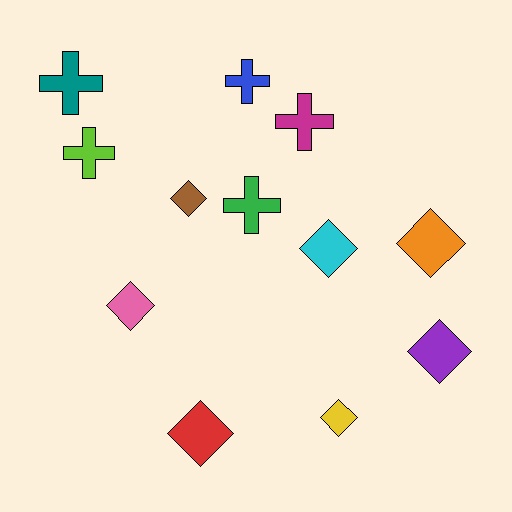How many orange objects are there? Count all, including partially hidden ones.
There is 1 orange object.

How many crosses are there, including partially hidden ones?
There are 5 crosses.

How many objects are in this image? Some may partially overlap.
There are 12 objects.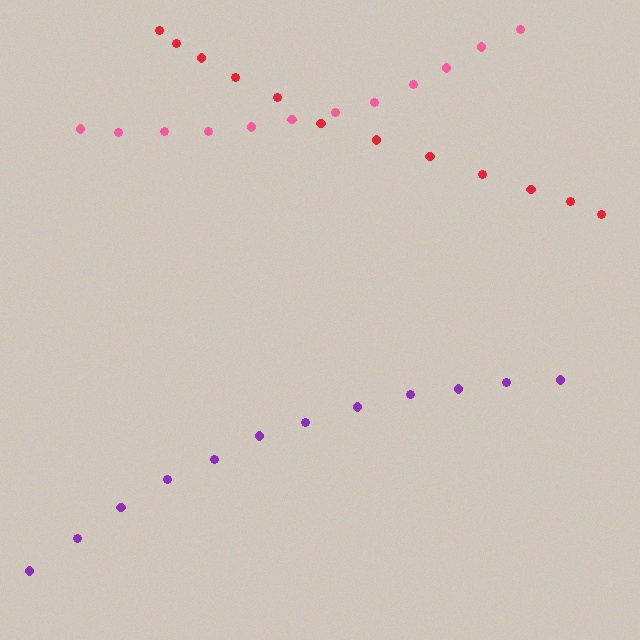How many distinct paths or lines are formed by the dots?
There are 3 distinct paths.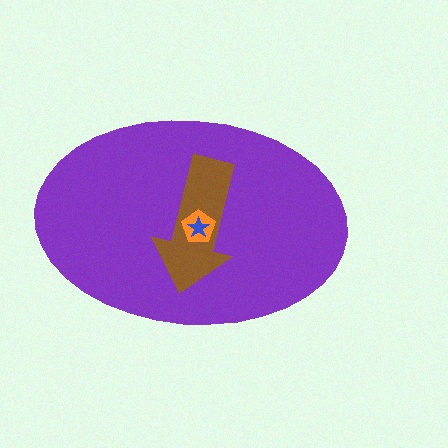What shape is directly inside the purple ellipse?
The brown arrow.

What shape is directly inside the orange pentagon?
The blue star.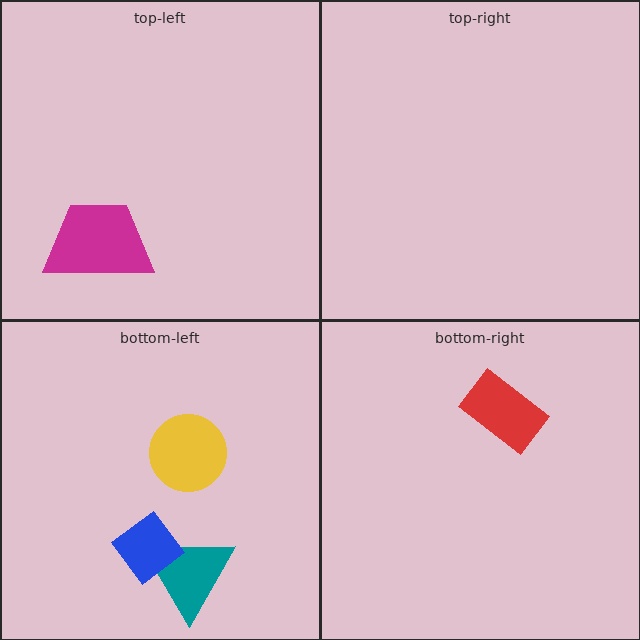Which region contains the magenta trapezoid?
The top-left region.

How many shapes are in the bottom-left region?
3.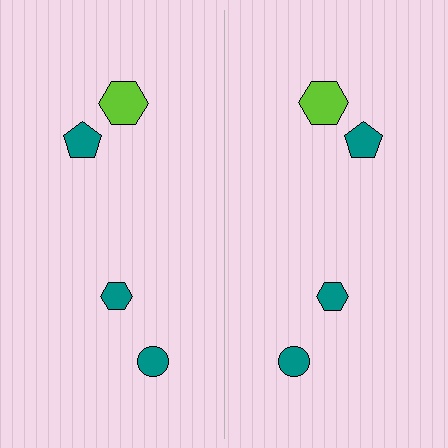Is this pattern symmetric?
Yes, this pattern has bilateral (reflection) symmetry.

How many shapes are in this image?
There are 8 shapes in this image.